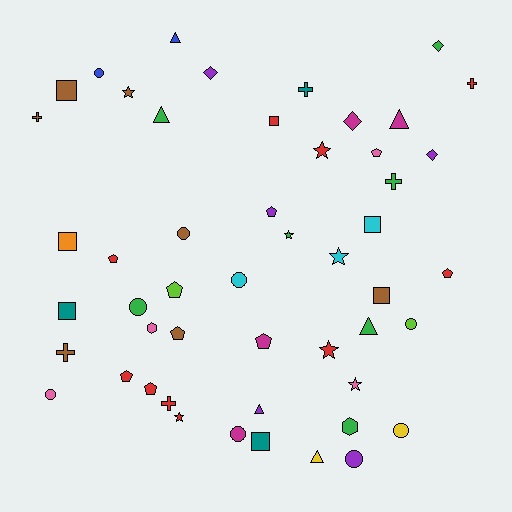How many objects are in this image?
There are 50 objects.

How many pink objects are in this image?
There are 4 pink objects.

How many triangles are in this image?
There are 6 triangles.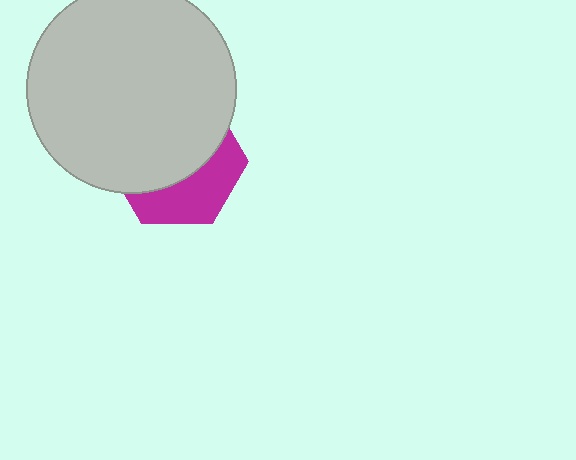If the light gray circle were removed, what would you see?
You would see the complete magenta hexagon.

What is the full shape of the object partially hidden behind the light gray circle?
The partially hidden object is a magenta hexagon.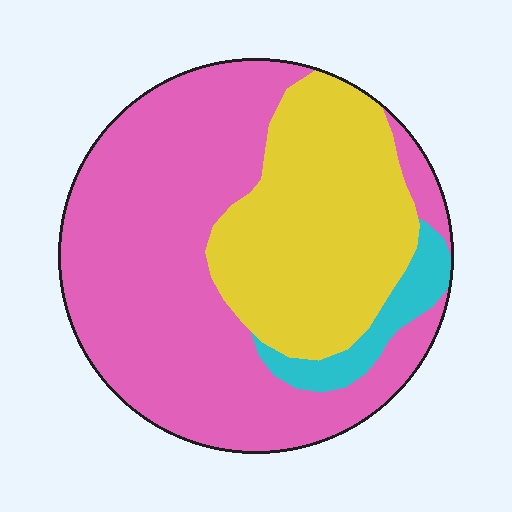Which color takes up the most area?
Pink, at roughly 60%.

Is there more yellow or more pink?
Pink.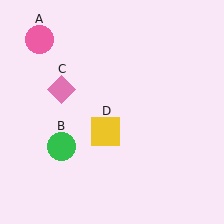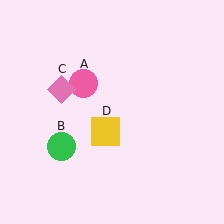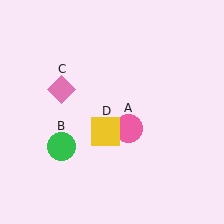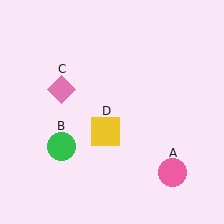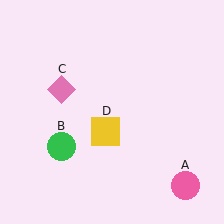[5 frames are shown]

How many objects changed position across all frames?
1 object changed position: pink circle (object A).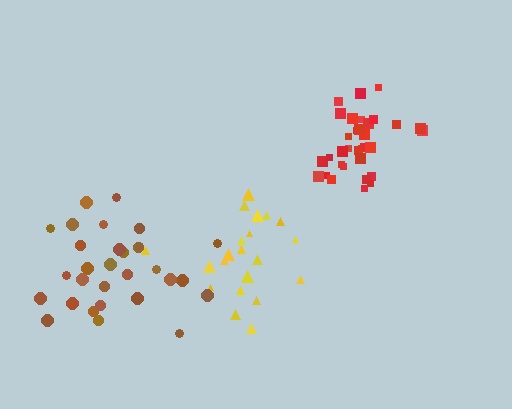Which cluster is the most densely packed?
Red.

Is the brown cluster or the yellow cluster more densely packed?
Yellow.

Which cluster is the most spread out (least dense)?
Brown.